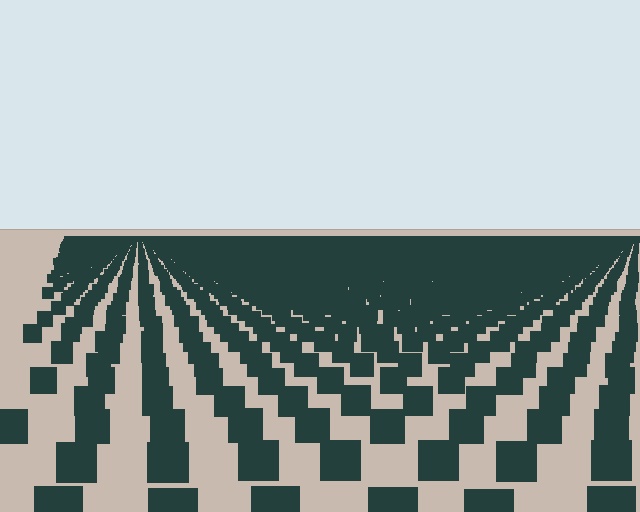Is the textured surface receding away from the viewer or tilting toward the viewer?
The surface is receding away from the viewer. Texture elements get smaller and denser toward the top.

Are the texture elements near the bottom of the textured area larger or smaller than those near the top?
Larger. Near the bottom, elements are closer to the viewer and appear at a bigger on-screen size.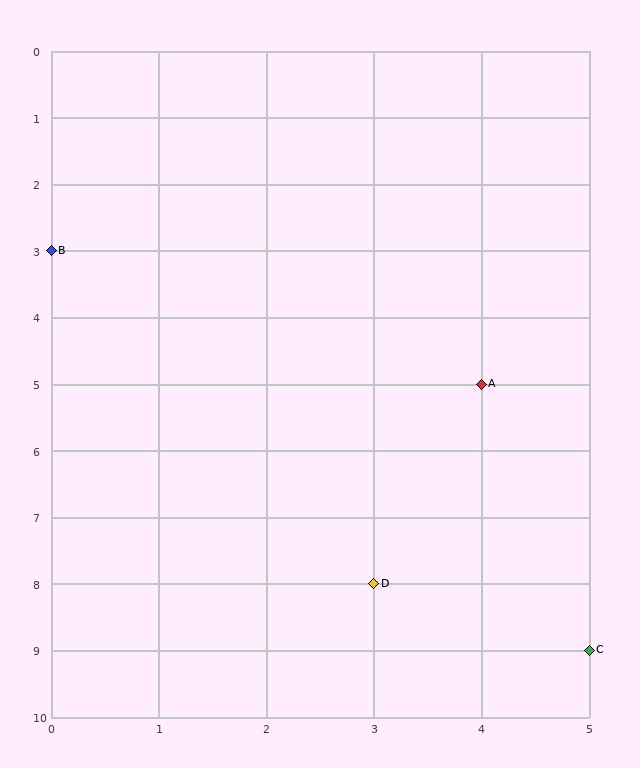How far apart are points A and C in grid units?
Points A and C are 1 column and 4 rows apart (about 4.1 grid units diagonally).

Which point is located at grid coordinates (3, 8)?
Point D is at (3, 8).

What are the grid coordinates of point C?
Point C is at grid coordinates (5, 9).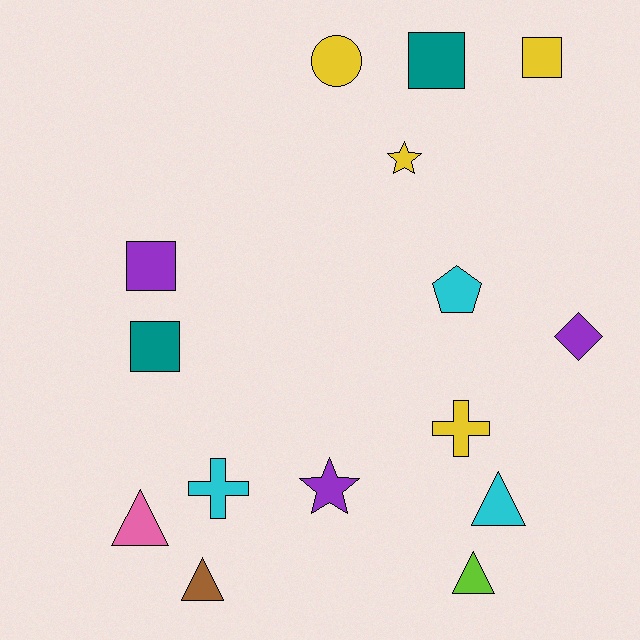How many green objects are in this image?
There are no green objects.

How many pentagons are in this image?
There is 1 pentagon.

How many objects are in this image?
There are 15 objects.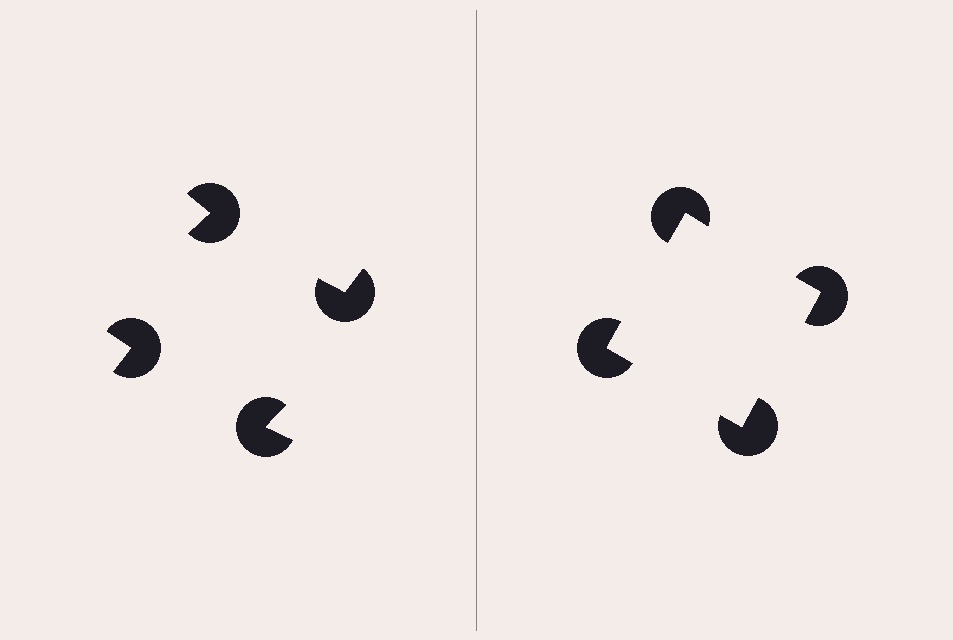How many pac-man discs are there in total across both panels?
8 — 4 on each side.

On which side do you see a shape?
An illusory square appears on the right side. On the left side the wedge cuts are rotated, so no coherent shape forms.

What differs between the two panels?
The pac-man discs are positioned identically on both sides; only the wedge orientations differ. On the right they align to a square; on the left they are misaligned.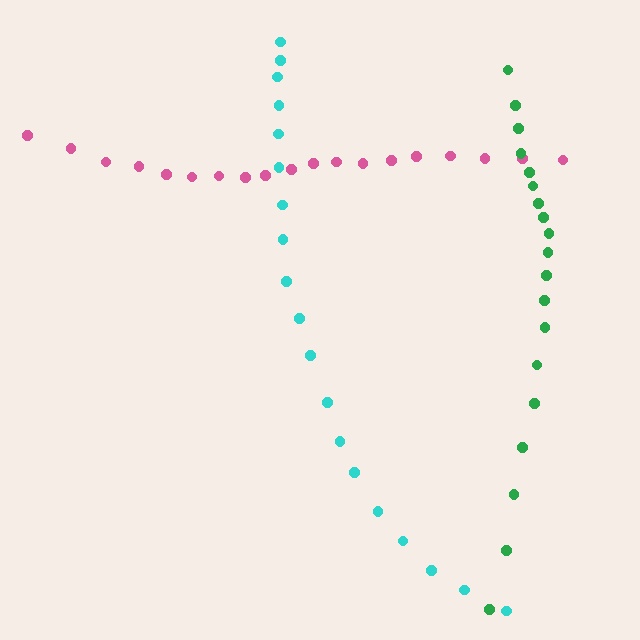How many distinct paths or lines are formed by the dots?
There are 3 distinct paths.